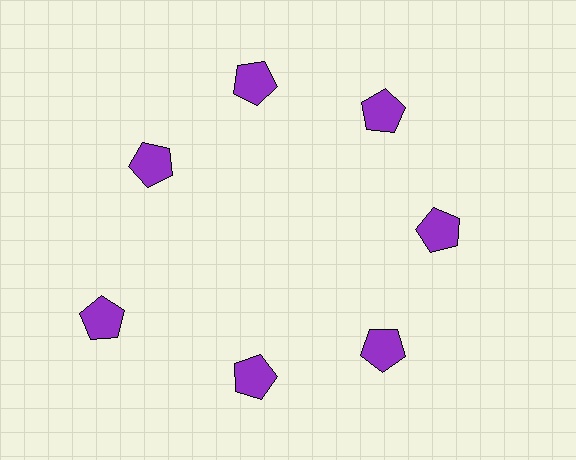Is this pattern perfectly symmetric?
No. The 7 purple pentagons are arranged in a ring, but one element near the 8 o'clock position is pushed outward from the center, breaking the 7-fold rotational symmetry.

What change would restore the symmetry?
The symmetry would be restored by moving it inward, back onto the ring so that all 7 pentagons sit at equal angles and equal distance from the center.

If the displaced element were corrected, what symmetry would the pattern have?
It would have 7-fold rotational symmetry — the pattern would map onto itself every 51 degrees.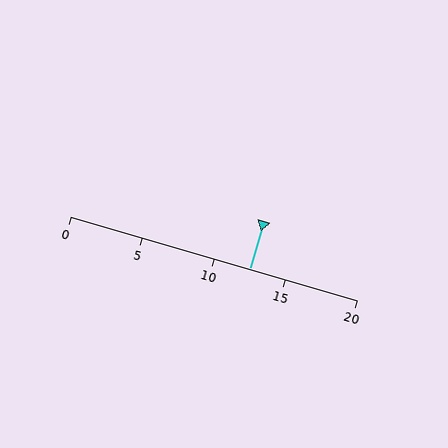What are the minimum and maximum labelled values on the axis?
The axis runs from 0 to 20.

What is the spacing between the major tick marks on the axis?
The major ticks are spaced 5 apart.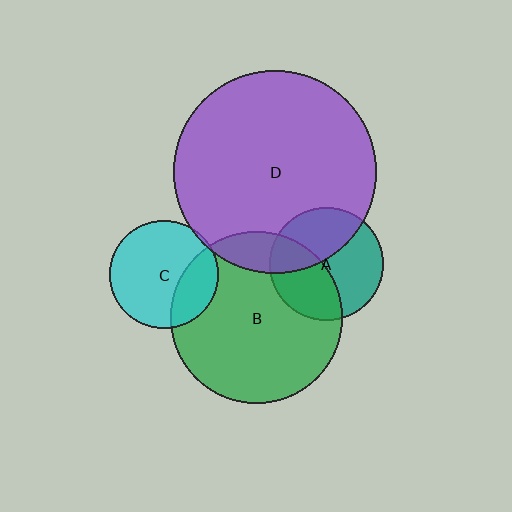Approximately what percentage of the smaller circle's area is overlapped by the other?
Approximately 25%.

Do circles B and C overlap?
Yes.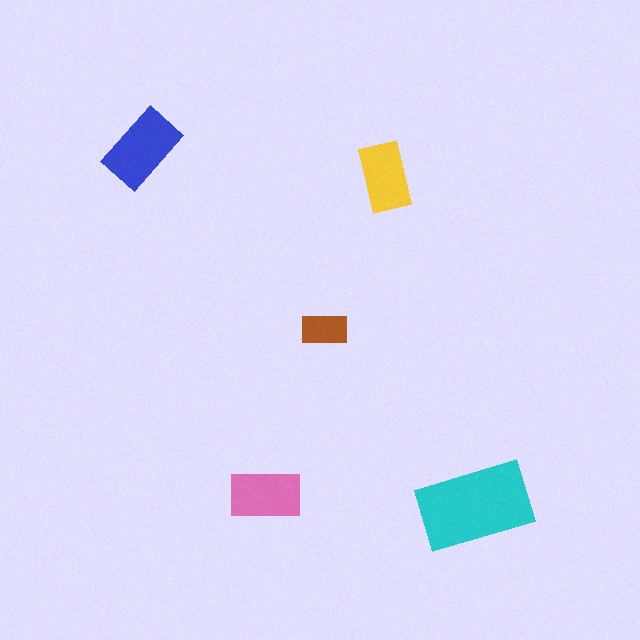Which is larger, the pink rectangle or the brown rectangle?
The pink one.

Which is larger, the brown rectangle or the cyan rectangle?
The cyan one.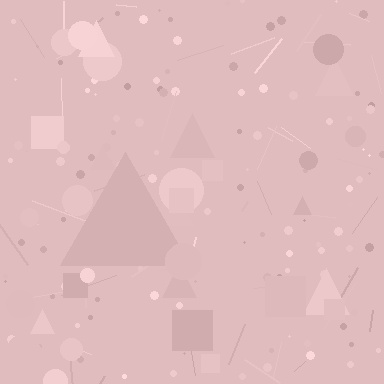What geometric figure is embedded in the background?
A triangle is embedded in the background.